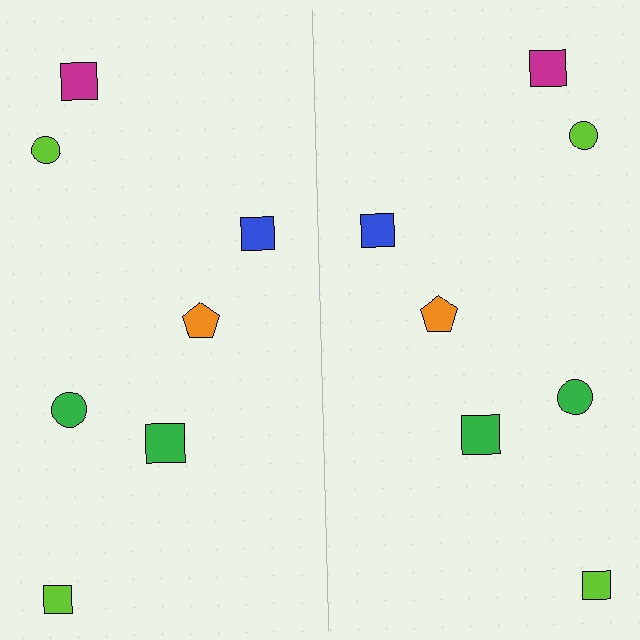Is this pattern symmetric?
Yes, this pattern has bilateral (reflection) symmetry.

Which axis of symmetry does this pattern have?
The pattern has a vertical axis of symmetry running through the center of the image.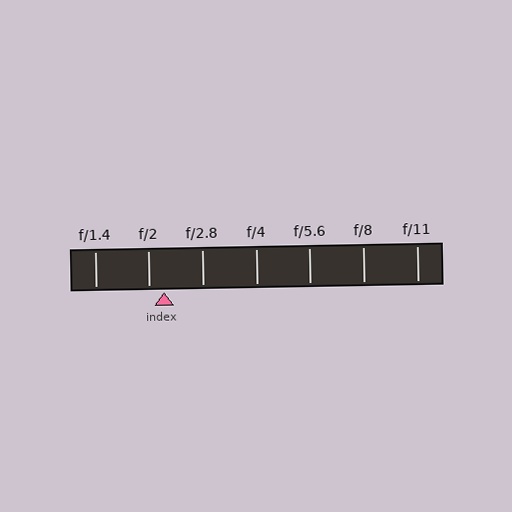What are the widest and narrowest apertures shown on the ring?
The widest aperture shown is f/1.4 and the narrowest is f/11.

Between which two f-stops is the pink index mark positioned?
The index mark is between f/2 and f/2.8.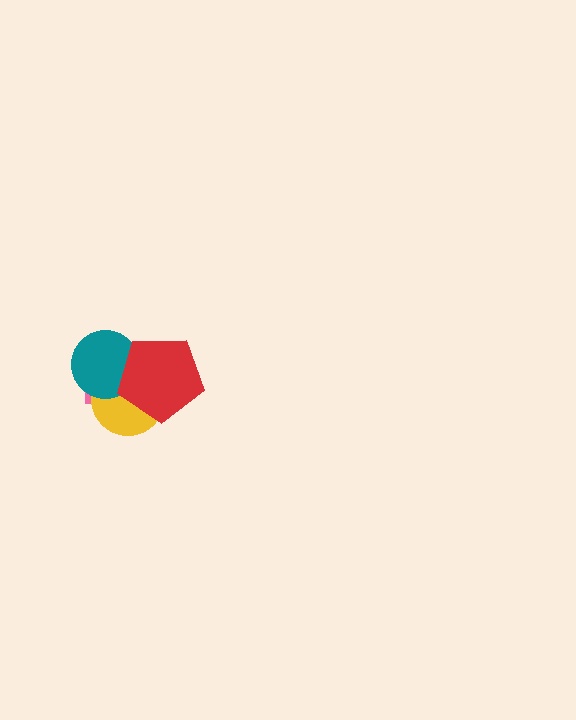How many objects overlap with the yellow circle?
3 objects overlap with the yellow circle.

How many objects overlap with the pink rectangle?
3 objects overlap with the pink rectangle.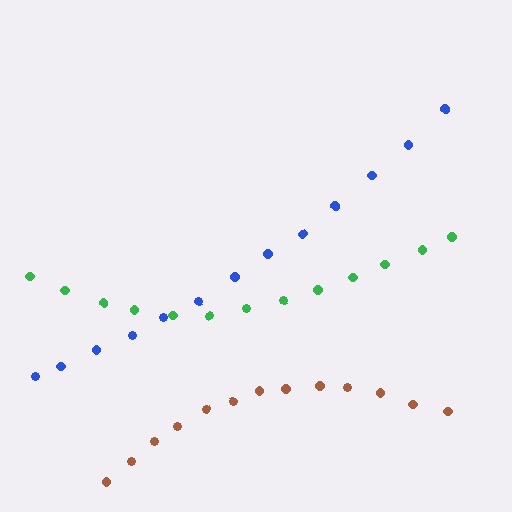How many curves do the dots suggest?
There are 3 distinct paths.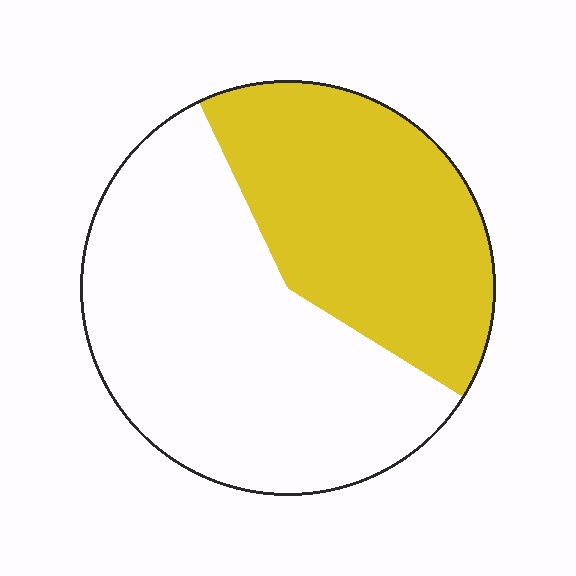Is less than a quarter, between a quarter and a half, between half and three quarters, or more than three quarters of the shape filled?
Between a quarter and a half.